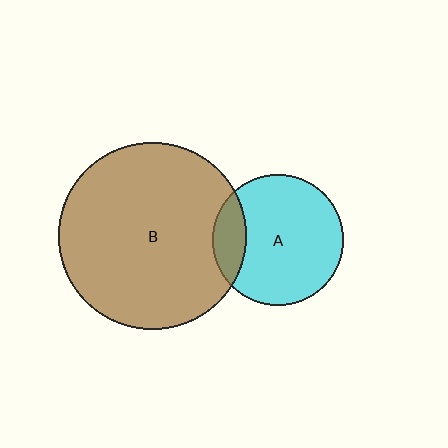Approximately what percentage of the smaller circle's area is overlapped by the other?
Approximately 15%.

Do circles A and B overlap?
Yes.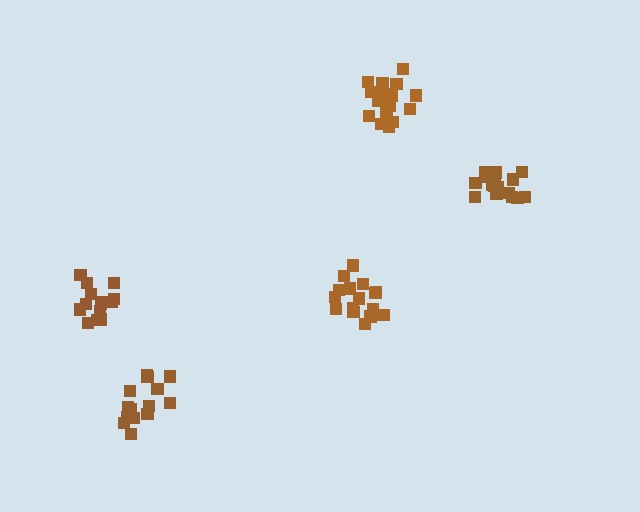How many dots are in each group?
Group 1: 17 dots, Group 2: 17 dots, Group 3: 19 dots, Group 4: 14 dots, Group 5: 15 dots (82 total).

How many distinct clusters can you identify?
There are 5 distinct clusters.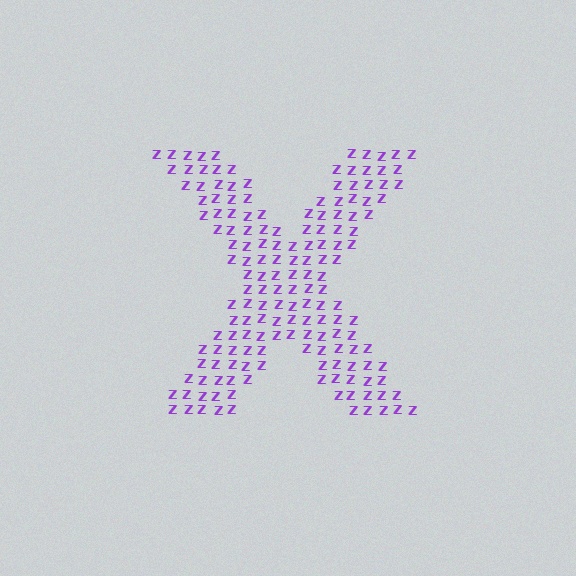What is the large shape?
The large shape is the letter X.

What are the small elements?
The small elements are letter Z's.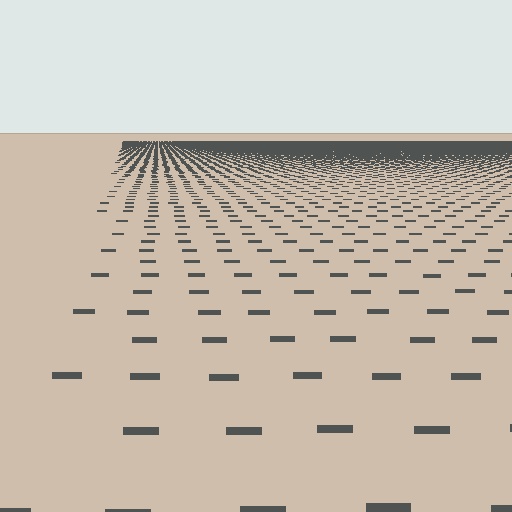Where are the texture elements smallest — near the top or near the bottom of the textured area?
Near the top.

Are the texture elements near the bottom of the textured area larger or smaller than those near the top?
Larger. Near the bottom, elements are closer to the viewer and appear at a bigger on-screen size.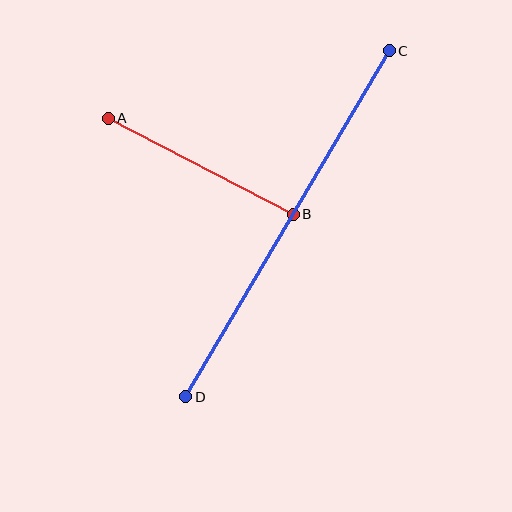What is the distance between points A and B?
The distance is approximately 209 pixels.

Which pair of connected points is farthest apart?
Points C and D are farthest apart.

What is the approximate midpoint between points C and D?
The midpoint is at approximately (288, 224) pixels.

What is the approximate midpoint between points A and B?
The midpoint is at approximately (201, 166) pixels.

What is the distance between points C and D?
The distance is approximately 401 pixels.